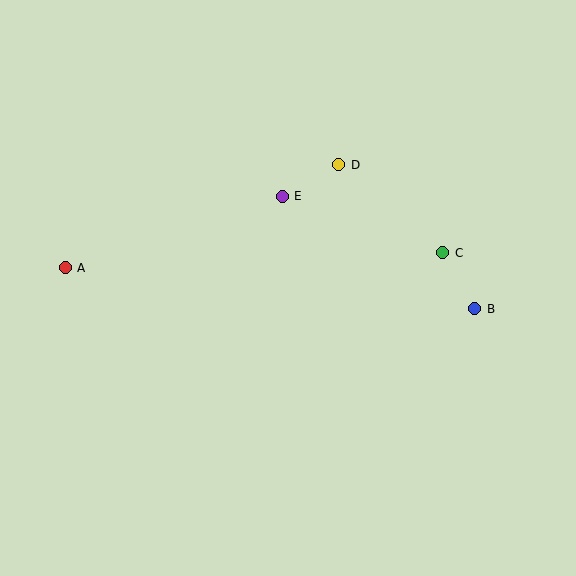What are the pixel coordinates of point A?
Point A is at (65, 268).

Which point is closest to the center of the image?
Point E at (282, 196) is closest to the center.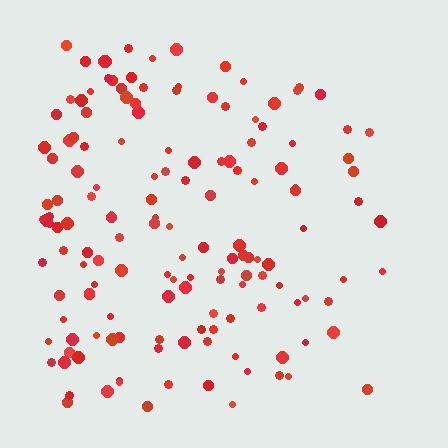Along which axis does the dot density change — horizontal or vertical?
Horizontal.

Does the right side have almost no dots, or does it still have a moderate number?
Still a moderate number, just noticeably fewer than the left.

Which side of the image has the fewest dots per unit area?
The right.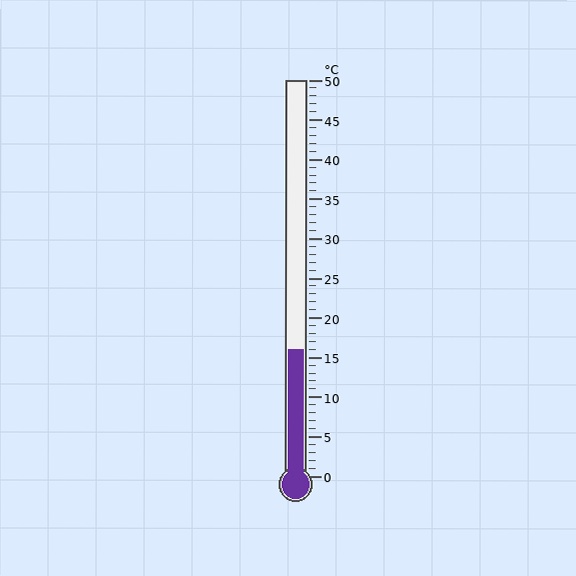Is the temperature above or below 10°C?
The temperature is above 10°C.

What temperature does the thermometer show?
The thermometer shows approximately 16°C.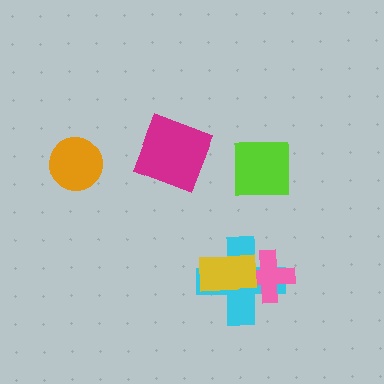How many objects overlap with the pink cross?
2 objects overlap with the pink cross.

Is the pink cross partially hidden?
Yes, it is partially covered by another shape.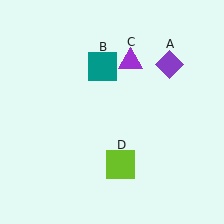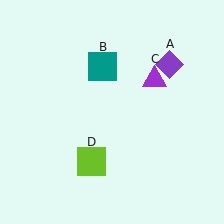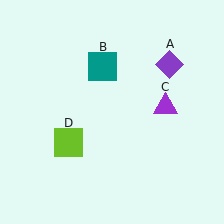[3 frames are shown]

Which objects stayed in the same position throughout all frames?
Purple diamond (object A) and teal square (object B) remained stationary.